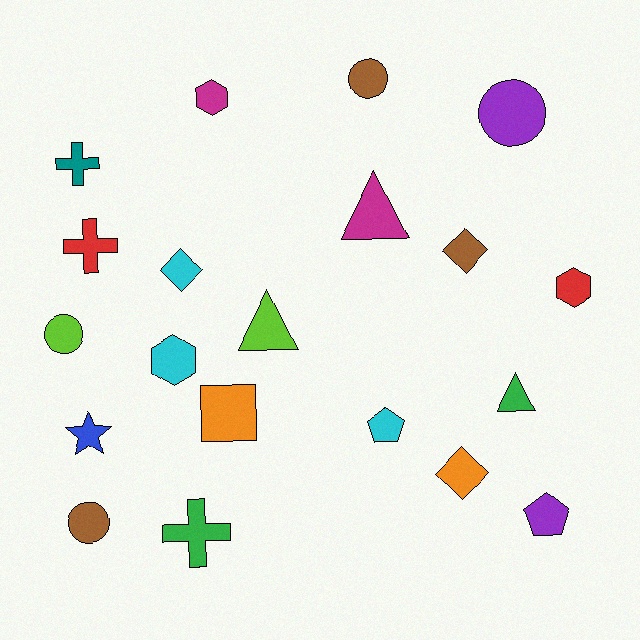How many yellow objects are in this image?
There are no yellow objects.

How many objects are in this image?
There are 20 objects.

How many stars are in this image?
There is 1 star.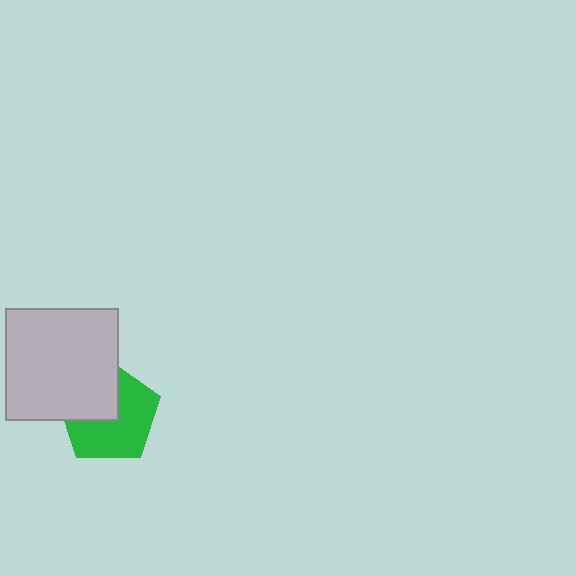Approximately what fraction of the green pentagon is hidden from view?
Roughly 40% of the green pentagon is hidden behind the light gray square.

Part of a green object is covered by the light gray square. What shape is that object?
It is a pentagon.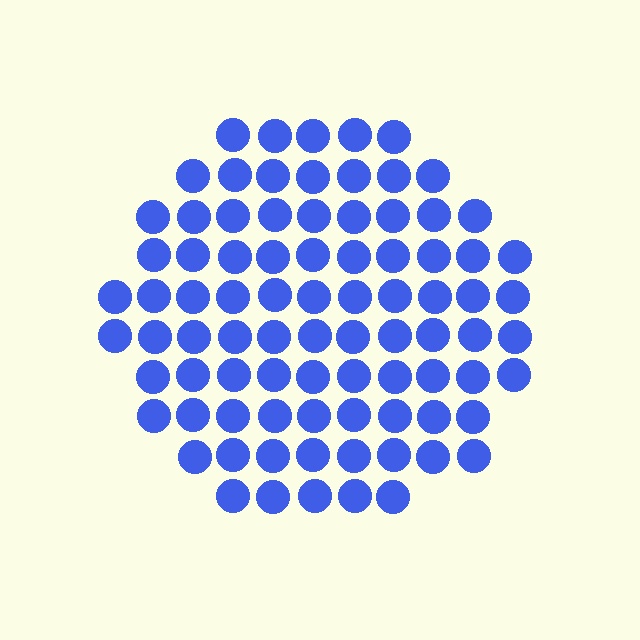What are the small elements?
The small elements are circles.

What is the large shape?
The large shape is a circle.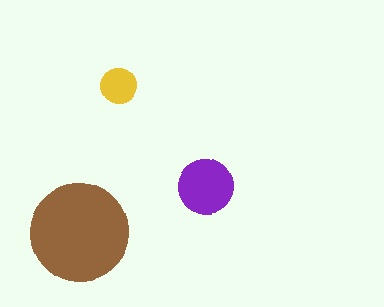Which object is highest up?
The yellow circle is topmost.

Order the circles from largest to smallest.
the brown one, the purple one, the yellow one.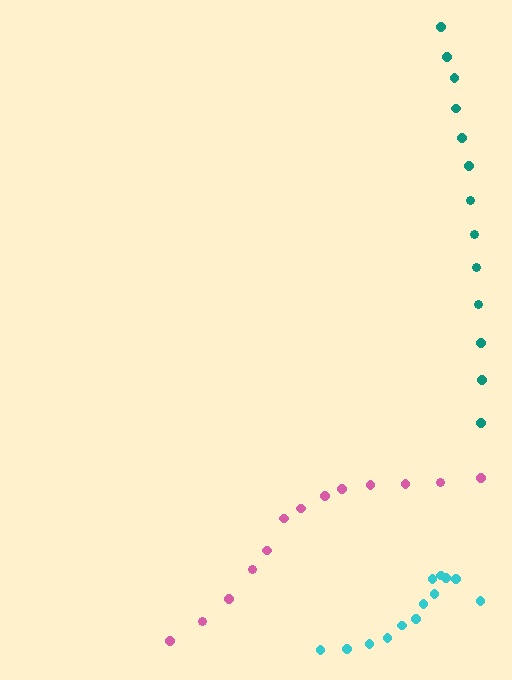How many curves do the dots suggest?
There are 3 distinct paths.